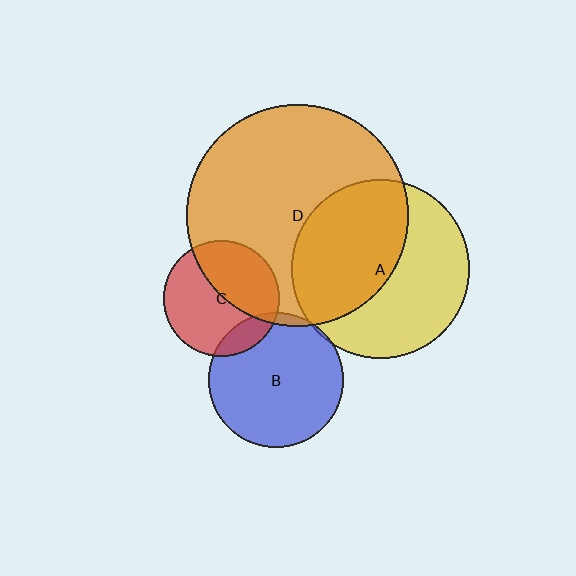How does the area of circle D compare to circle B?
Approximately 2.7 times.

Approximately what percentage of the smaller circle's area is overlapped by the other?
Approximately 5%.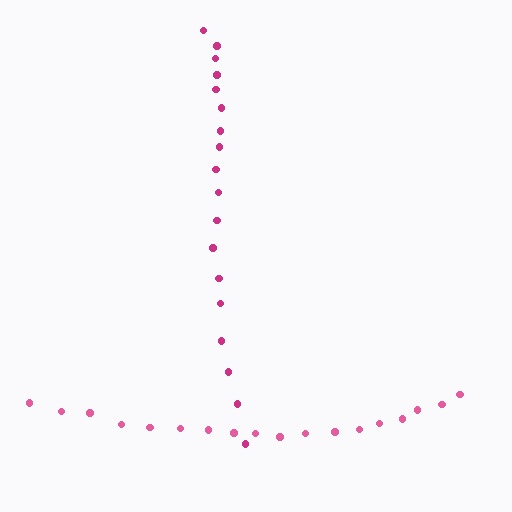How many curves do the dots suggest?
There are 2 distinct paths.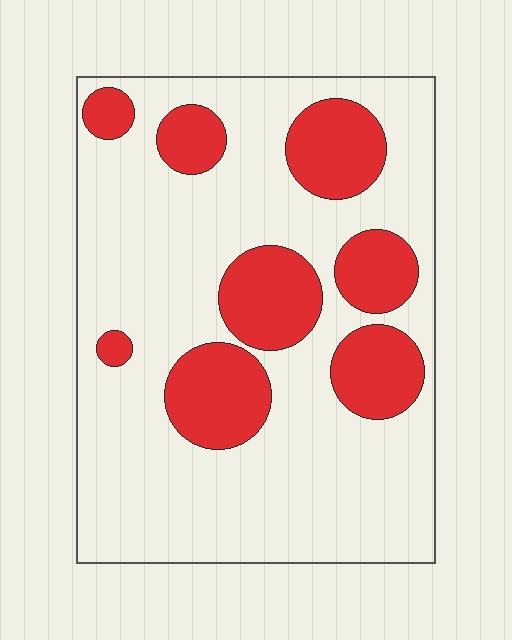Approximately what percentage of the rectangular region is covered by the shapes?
Approximately 25%.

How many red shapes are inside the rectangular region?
8.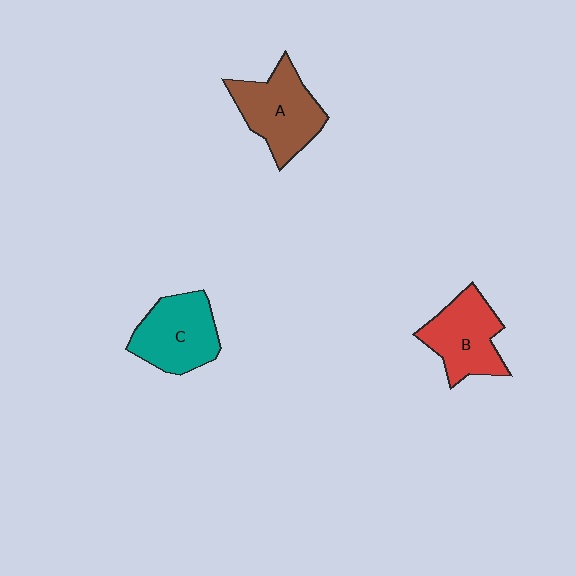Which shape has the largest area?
Shape A (brown).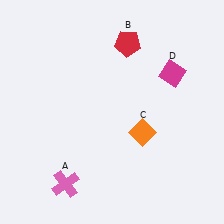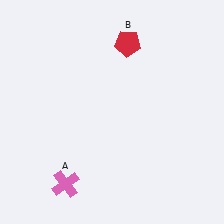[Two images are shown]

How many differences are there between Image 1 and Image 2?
There are 2 differences between the two images.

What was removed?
The orange diamond (C), the magenta diamond (D) were removed in Image 2.